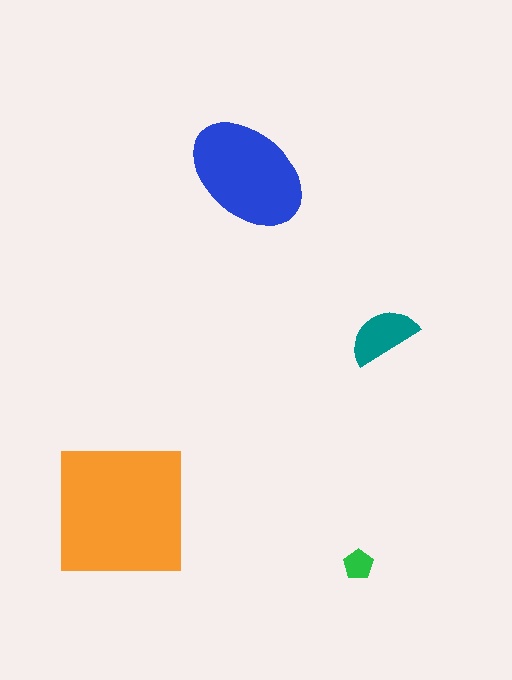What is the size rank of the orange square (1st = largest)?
1st.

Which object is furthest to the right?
The teal semicircle is rightmost.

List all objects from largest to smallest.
The orange square, the blue ellipse, the teal semicircle, the green pentagon.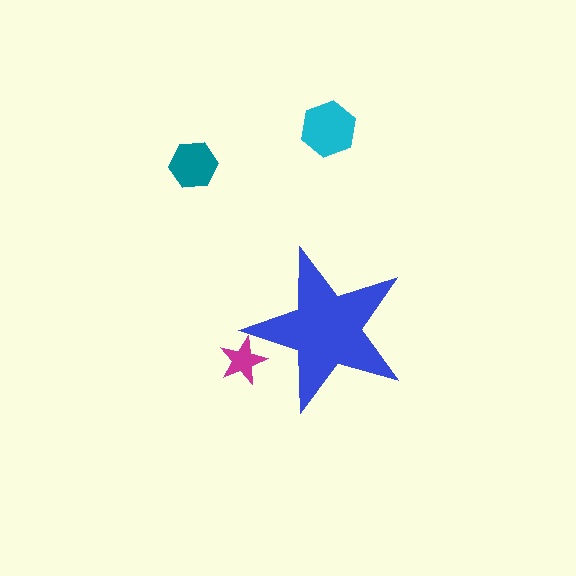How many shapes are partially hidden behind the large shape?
1 shape is partially hidden.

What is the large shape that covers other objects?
A blue star.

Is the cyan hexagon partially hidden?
No, the cyan hexagon is fully visible.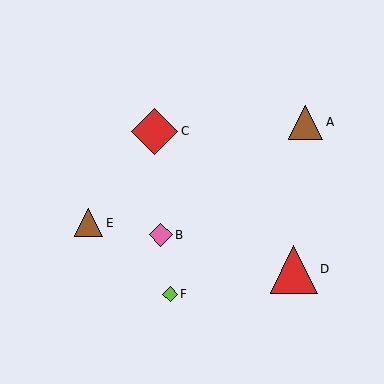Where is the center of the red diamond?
The center of the red diamond is at (154, 131).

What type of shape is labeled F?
Shape F is a lime diamond.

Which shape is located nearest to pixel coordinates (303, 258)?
The red triangle (labeled D) at (294, 269) is nearest to that location.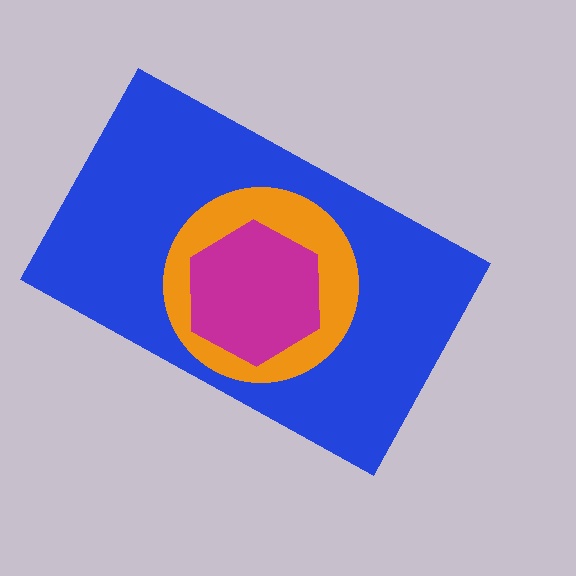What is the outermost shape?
The blue rectangle.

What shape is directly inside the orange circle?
The magenta hexagon.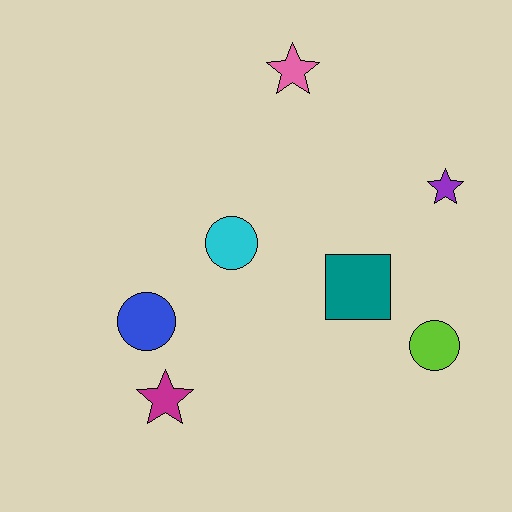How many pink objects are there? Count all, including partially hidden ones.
There is 1 pink object.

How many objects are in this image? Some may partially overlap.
There are 7 objects.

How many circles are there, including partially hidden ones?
There are 3 circles.